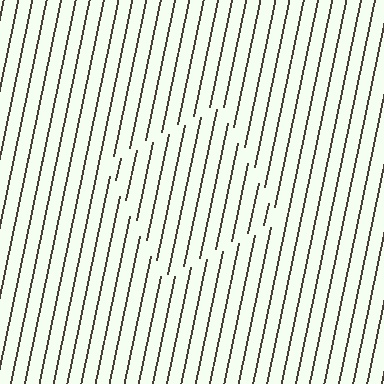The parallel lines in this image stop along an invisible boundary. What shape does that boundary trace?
An illusory square. The interior of the shape contains the same grating, shifted by half a period — the contour is defined by the phase discontinuity where line-ends from the inner and outer gratings abut.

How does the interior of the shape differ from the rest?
The interior of the shape contains the same grating, shifted by half a period — the contour is defined by the phase discontinuity where line-ends from the inner and outer gratings abut.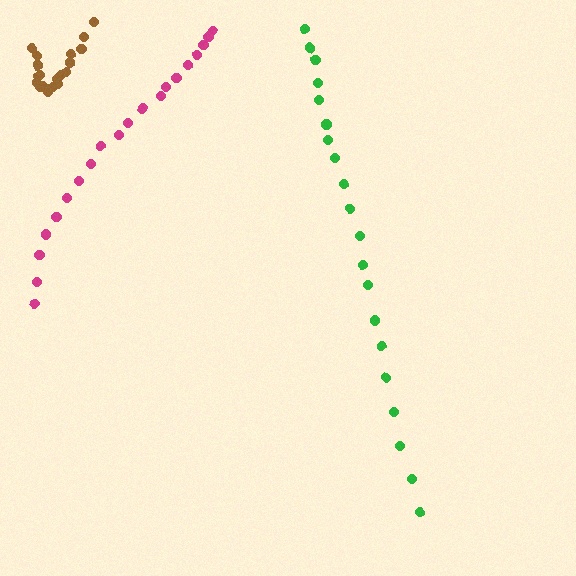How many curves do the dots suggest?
There are 3 distinct paths.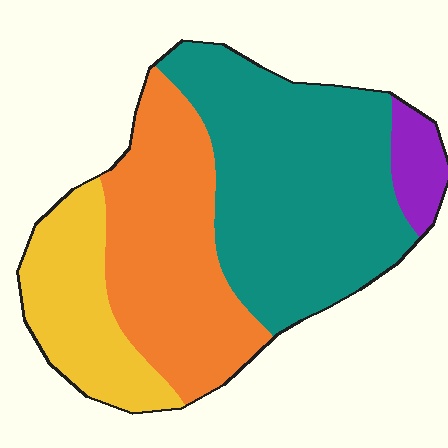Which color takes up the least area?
Purple, at roughly 5%.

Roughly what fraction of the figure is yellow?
Yellow takes up between a sixth and a third of the figure.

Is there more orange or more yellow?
Orange.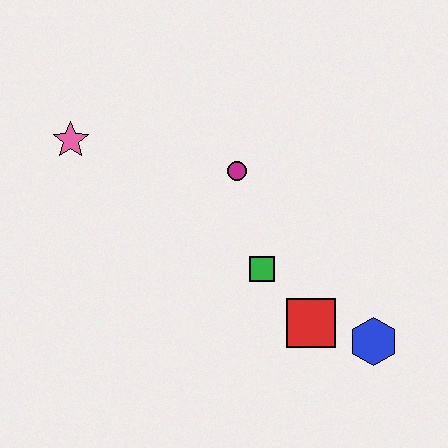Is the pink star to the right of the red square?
No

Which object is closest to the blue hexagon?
The red square is closest to the blue hexagon.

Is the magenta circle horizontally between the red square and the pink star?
Yes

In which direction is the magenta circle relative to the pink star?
The magenta circle is to the right of the pink star.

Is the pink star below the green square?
No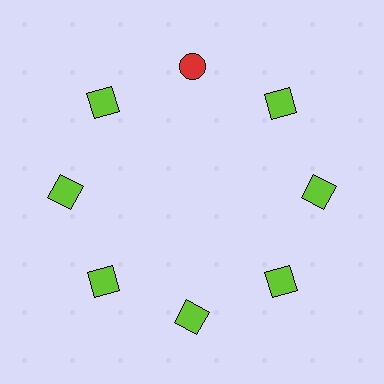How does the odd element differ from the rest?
It differs in both color (red instead of lime) and shape (circle instead of square).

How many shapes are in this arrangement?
There are 8 shapes arranged in a ring pattern.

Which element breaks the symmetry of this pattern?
The red circle at roughly the 12 o'clock position breaks the symmetry. All other shapes are lime squares.